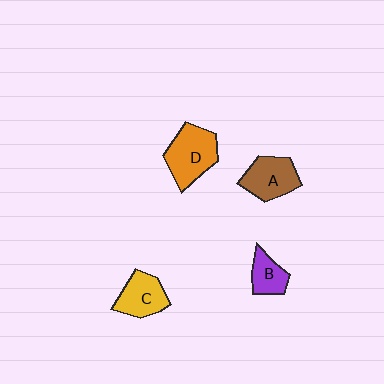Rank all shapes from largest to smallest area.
From largest to smallest: D (orange), A (brown), C (yellow), B (purple).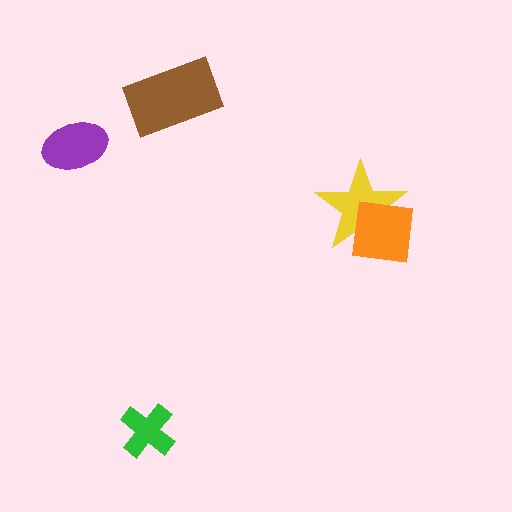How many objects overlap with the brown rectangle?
0 objects overlap with the brown rectangle.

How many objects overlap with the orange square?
1 object overlaps with the orange square.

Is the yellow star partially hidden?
Yes, it is partially covered by another shape.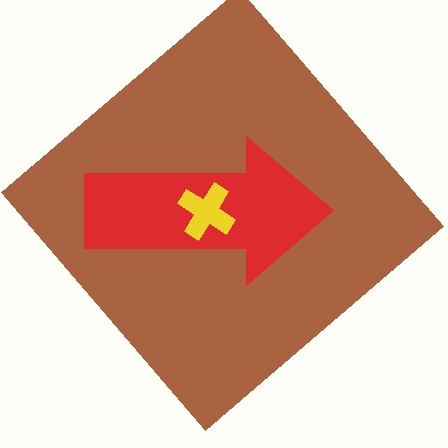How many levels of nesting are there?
3.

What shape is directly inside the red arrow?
The yellow cross.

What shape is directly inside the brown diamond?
The red arrow.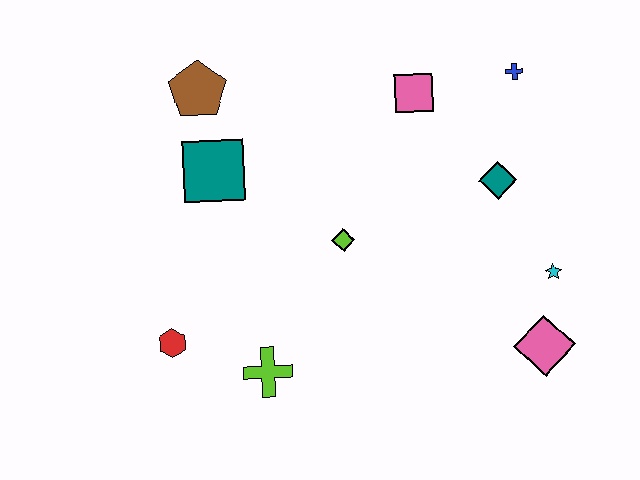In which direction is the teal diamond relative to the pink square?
The teal diamond is below the pink square.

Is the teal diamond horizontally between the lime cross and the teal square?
No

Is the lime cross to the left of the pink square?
Yes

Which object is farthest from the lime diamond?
The blue cross is farthest from the lime diamond.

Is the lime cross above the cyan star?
No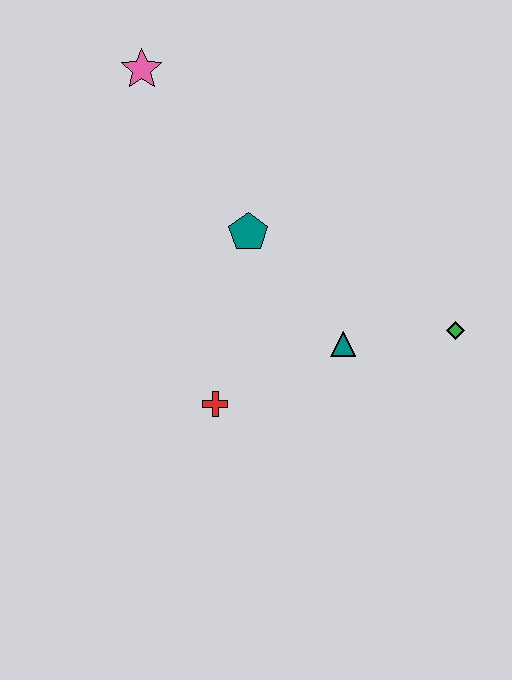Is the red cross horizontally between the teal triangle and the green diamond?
No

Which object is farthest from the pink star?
The green diamond is farthest from the pink star.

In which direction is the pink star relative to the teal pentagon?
The pink star is above the teal pentagon.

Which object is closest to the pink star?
The teal pentagon is closest to the pink star.